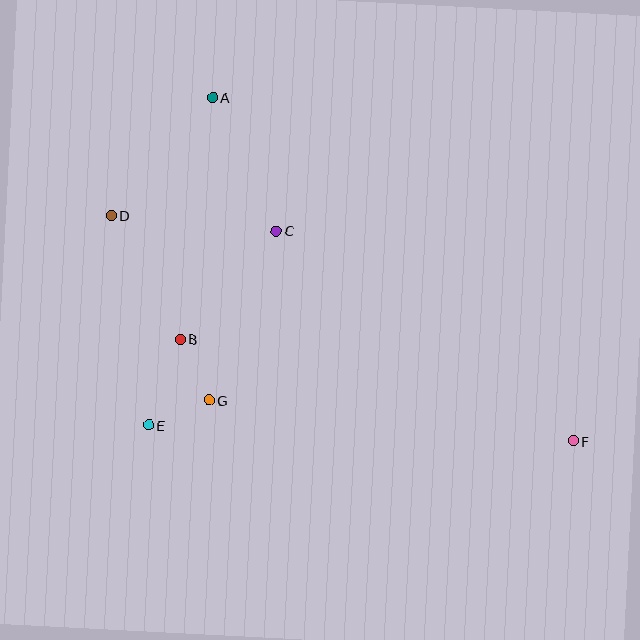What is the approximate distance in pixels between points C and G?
The distance between C and G is approximately 182 pixels.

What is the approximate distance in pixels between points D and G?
The distance between D and G is approximately 209 pixels.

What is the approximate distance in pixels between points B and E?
The distance between B and E is approximately 91 pixels.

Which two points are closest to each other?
Points E and G are closest to each other.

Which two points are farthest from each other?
Points D and F are farthest from each other.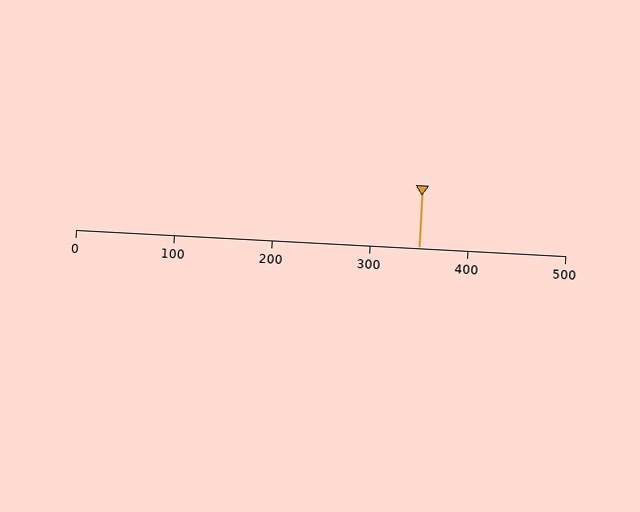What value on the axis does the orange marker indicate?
The marker indicates approximately 350.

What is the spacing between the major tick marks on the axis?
The major ticks are spaced 100 apart.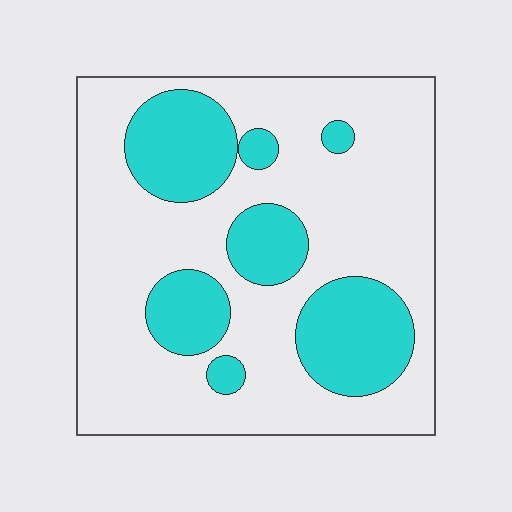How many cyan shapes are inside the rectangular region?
7.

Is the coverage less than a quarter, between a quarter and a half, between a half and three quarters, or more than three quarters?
Between a quarter and a half.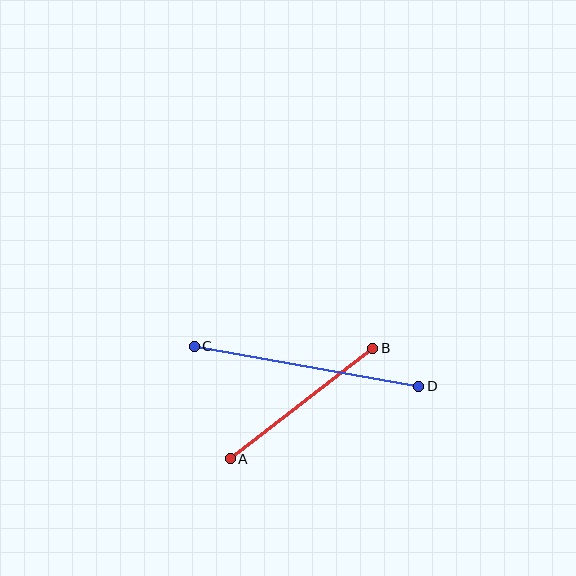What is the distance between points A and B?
The distance is approximately 180 pixels.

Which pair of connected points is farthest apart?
Points C and D are farthest apart.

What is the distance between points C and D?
The distance is approximately 228 pixels.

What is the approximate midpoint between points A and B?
The midpoint is at approximately (301, 403) pixels.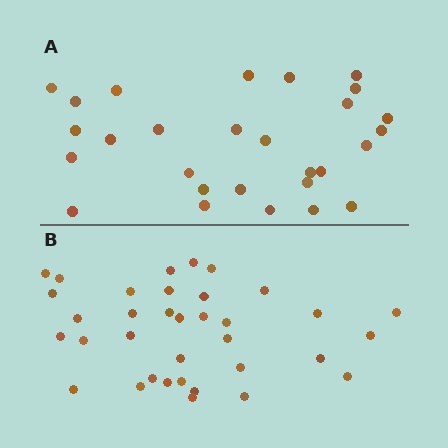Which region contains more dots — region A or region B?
Region B (the bottom region) has more dots.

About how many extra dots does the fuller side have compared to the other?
Region B has roughly 8 or so more dots than region A.